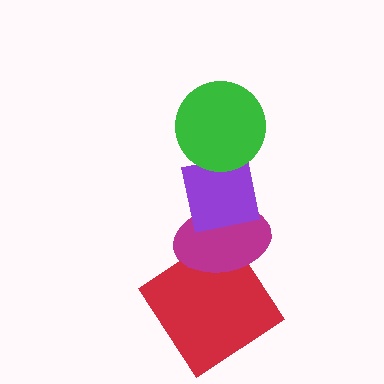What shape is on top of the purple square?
The green circle is on top of the purple square.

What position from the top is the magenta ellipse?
The magenta ellipse is 3rd from the top.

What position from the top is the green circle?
The green circle is 1st from the top.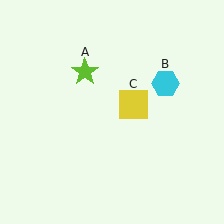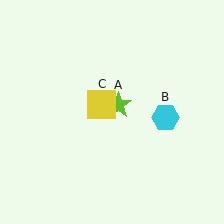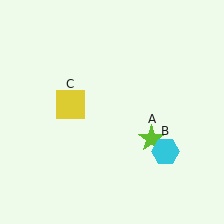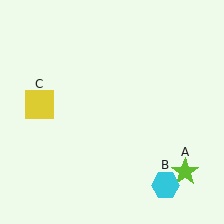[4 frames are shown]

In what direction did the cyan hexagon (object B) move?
The cyan hexagon (object B) moved down.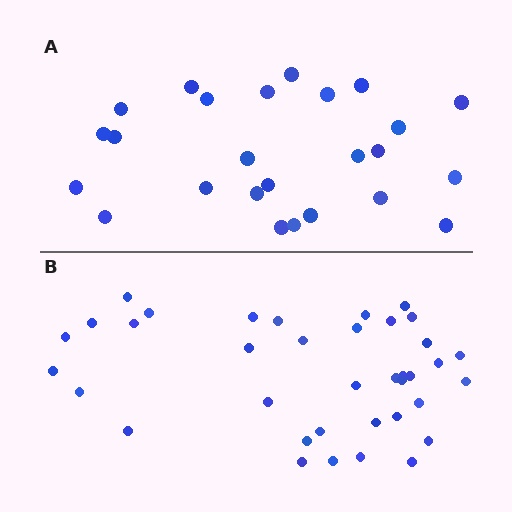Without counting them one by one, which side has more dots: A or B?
Region B (the bottom region) has more dots.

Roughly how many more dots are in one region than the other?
Region B has roughly 12 or so more dots than region A.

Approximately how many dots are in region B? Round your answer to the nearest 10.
About 40 dots. (The exact count is 37, which rounds to 40.)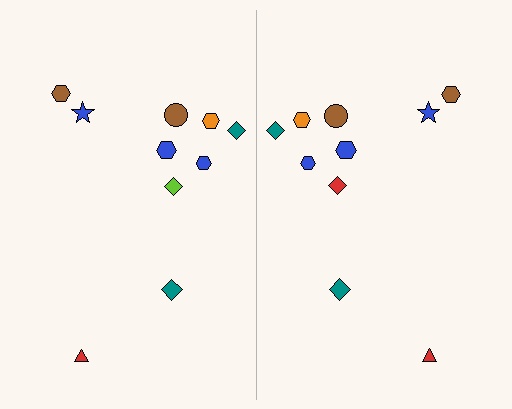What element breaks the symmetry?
The red diamond on the right side breaks the symmetry — its mirror counterpart is lime.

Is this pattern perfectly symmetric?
No, the pattern is not perfectly symmetric. The red diamond on the right side breaks the symmetry — its mirror counterpart is lime.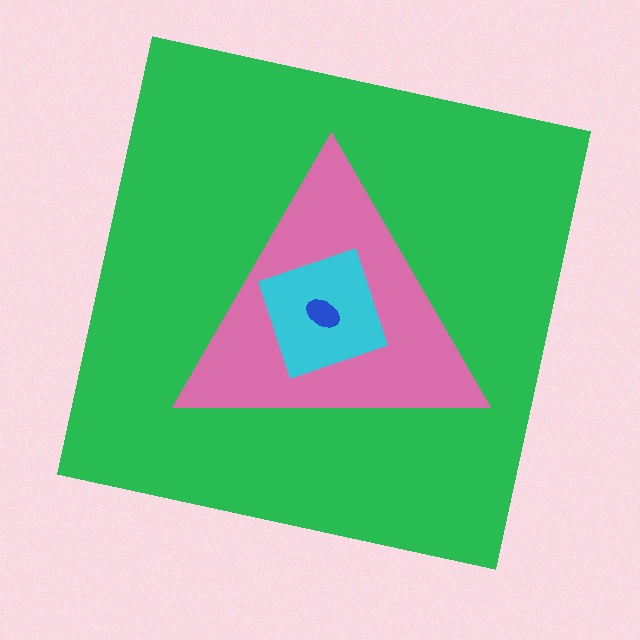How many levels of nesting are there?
4.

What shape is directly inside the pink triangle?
The cyan diamond.